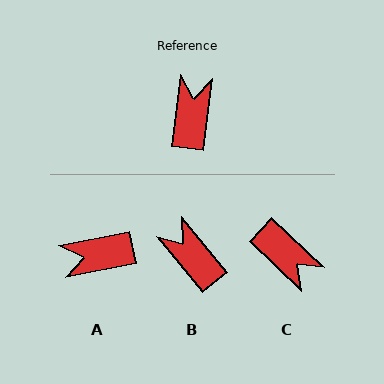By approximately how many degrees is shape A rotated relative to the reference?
Approximately 109 degrees counter-clockwise.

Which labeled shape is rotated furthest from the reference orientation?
C, about 127 degrees away.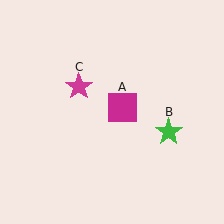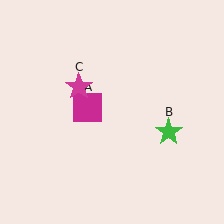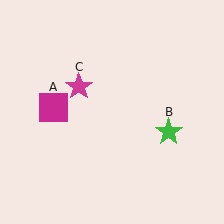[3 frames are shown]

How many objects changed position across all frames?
1 object changed position: magenta square (object A).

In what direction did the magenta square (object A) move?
The magenta square (object A) moved left.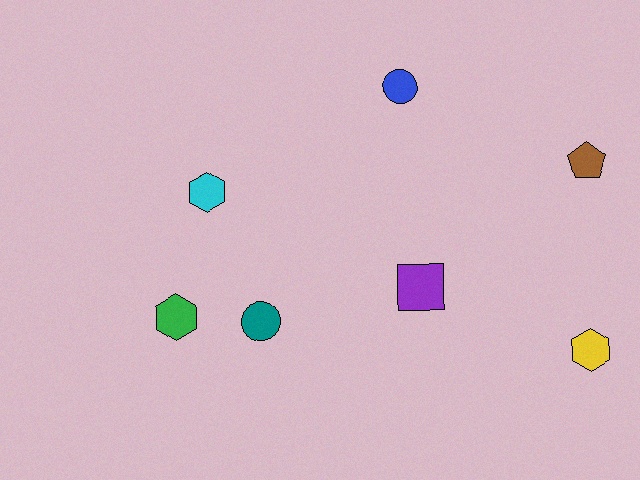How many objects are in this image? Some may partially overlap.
There are 7 objects.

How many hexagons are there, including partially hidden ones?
There are 3 hexagons.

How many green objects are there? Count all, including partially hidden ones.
There is 1 green object.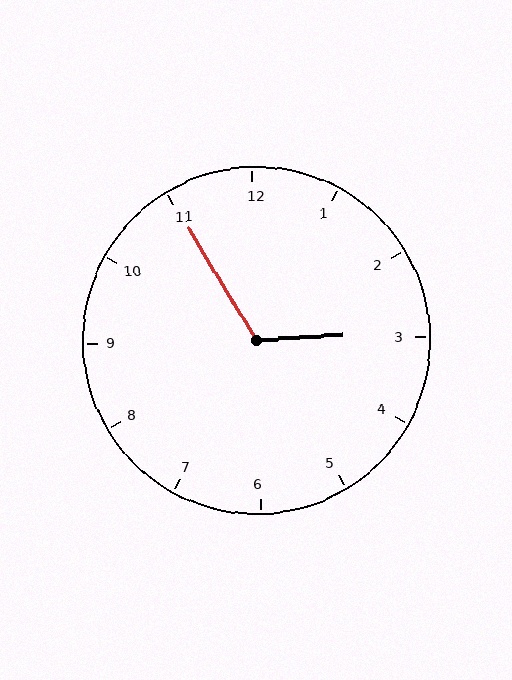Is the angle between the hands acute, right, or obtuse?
It is obtuse.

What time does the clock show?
2:55.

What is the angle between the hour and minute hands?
Approximately 118 degrees.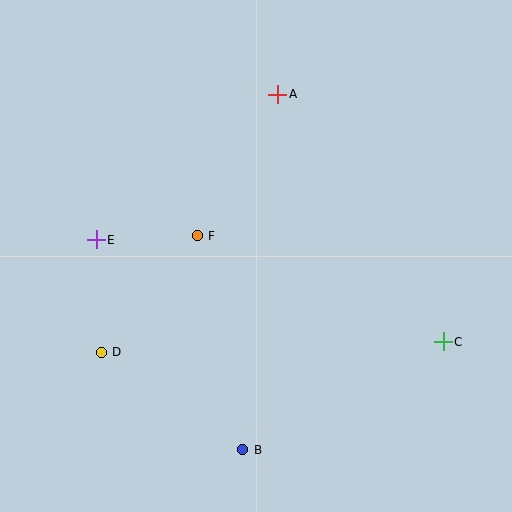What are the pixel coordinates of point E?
Point E is at (96, 240).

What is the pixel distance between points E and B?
The distance between E and B is 256 pixels.